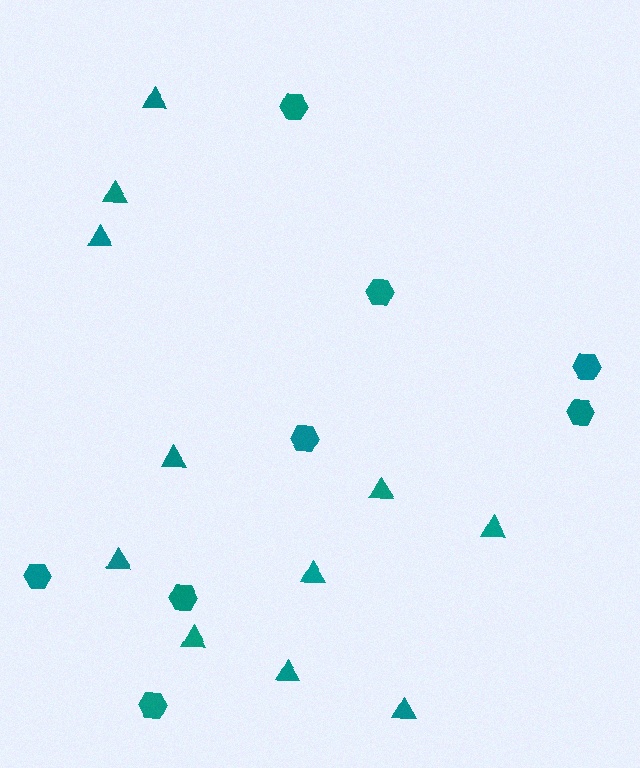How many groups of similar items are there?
There are 2 groups: one group of hexagons (8) and one group of triangles (11).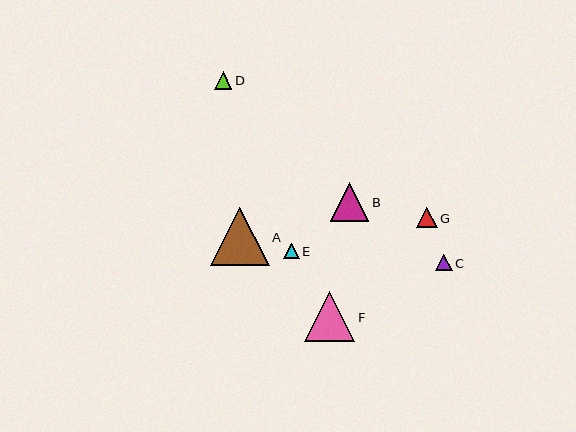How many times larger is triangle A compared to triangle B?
Triangle A is approximately 1.5 times the size of triangle B.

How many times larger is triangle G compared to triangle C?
Triangle G is approximately 1.2 times the size of triangle C.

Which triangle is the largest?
Triangle A is the largest with a size of approximately 59 pixels.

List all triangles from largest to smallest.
From largest to smallest: A, F, B, G, D, C, E.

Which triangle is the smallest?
Triangle E is the smallest with a size of approximately 15 pixels.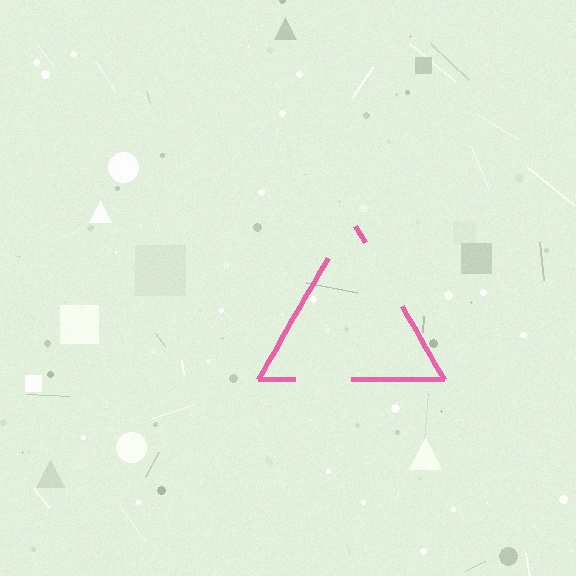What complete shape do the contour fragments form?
The contour fragments form a triangle.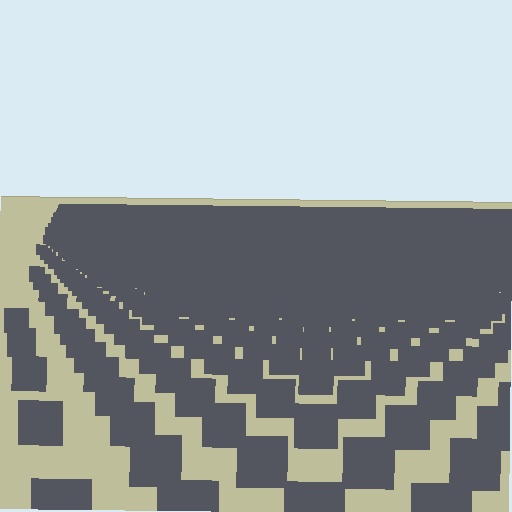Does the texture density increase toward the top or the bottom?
Density increases toward the top.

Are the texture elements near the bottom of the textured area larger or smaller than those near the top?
Larger. Near the bottom, elements are closer to the viewer and appear at a bigger on-screen size.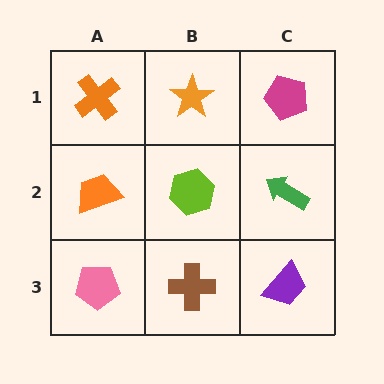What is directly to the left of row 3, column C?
A brown cross.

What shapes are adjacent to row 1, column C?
A green arrow (row 2, column C), an orange star (row 1, column B).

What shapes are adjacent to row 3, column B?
A lime hexagon (row 2, column B), a pink pentagon (row 3, column A), a purple trapezoid (row 3, column C).